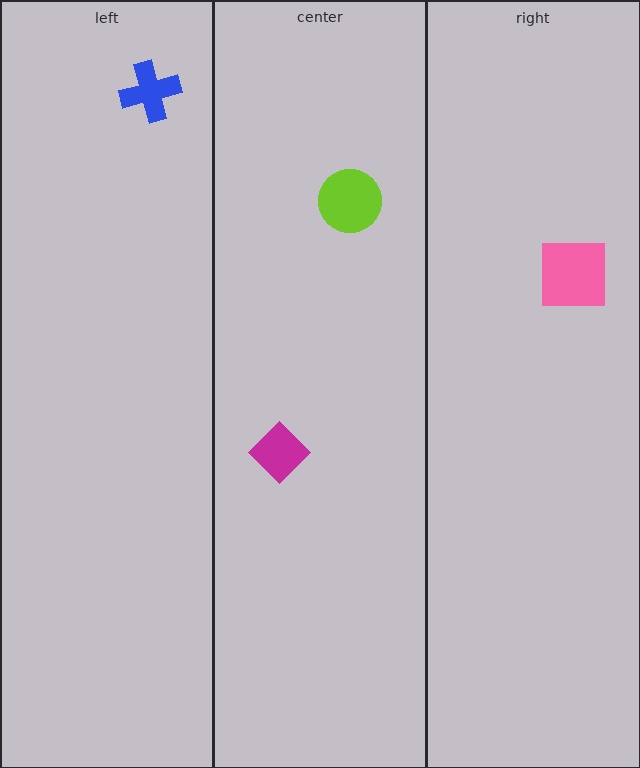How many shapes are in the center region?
2.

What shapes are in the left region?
The blue cross.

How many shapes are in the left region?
1.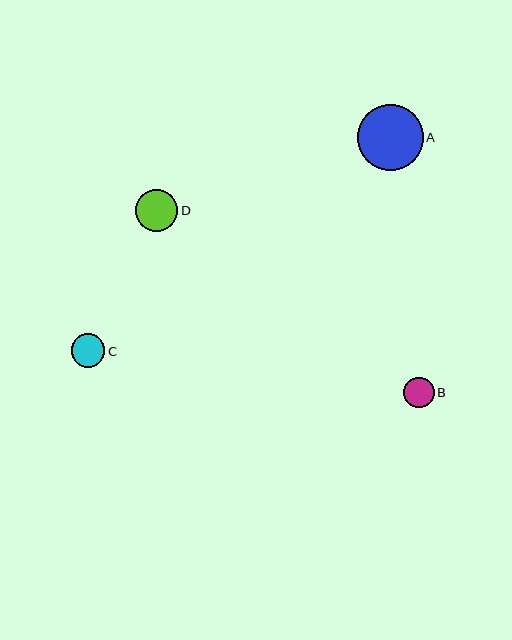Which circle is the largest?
Circle A is the largest with a size of approximately 66 pixels.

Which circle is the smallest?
Circle B is the smallest with a size of approximately 30 pixels.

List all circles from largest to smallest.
From largest to smallest: A, D, C, B.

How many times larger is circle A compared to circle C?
Circle A is approximately 2.0 times the size of circle C.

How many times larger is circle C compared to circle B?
Circle C is approximately 1.1 times the size of circle B.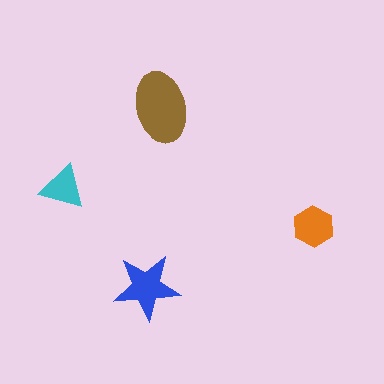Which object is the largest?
The brown ellipse.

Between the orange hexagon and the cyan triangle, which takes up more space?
The orange hexagon.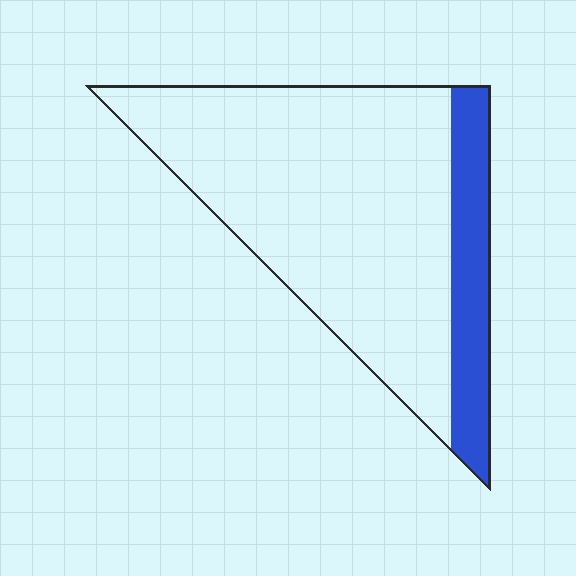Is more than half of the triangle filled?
No.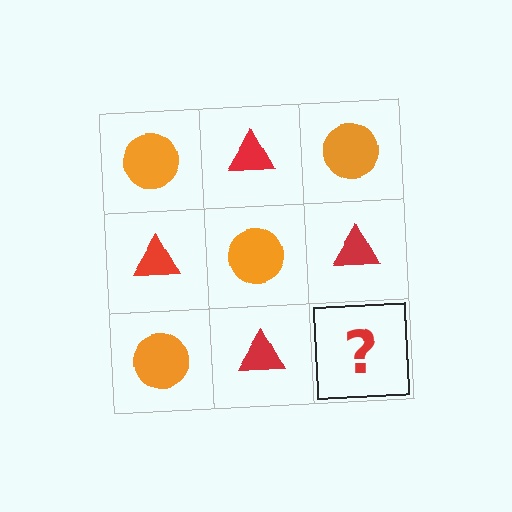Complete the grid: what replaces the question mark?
The question mark should be replaced with an orange circle.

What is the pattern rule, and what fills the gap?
The rule is that it alternates orange circle and red triangle in a checkerboard pattern. The gap should be filled with an orange circle.